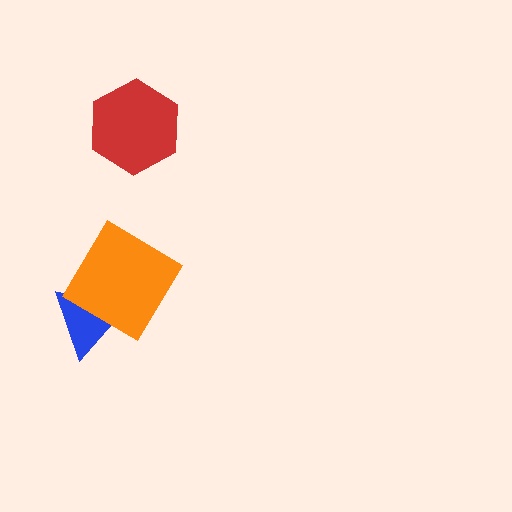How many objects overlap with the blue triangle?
1 object overlaps with the blue triangle.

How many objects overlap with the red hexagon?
0 objects overlap with the red hexagon.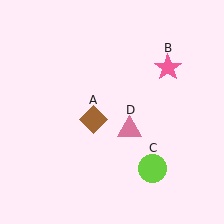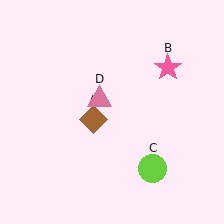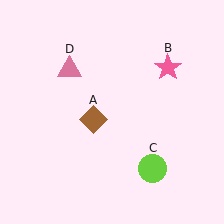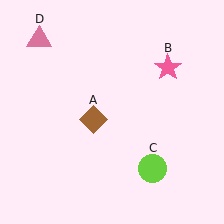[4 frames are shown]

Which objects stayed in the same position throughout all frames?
Brown diamond (object A) and pink star (object B) and lime circle (object C) remained stationary.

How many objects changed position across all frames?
1 object changed position: pink triangle (object D).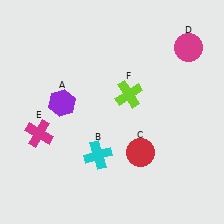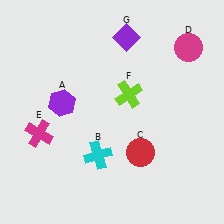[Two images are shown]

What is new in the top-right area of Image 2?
A purple diamond (G) was added in the top-right area of Image 2.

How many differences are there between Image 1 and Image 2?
There is 1 difference between the two images.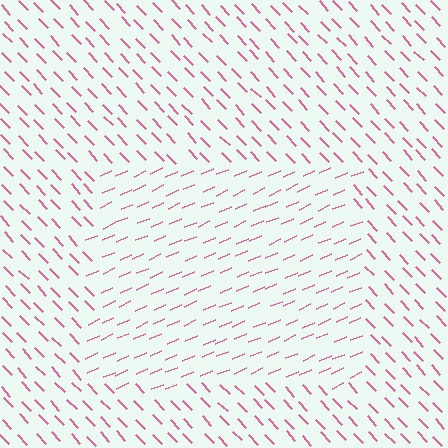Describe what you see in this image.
The image is filled with small pink line segments. A rectangle region in the image has lines oriented differently from the surrounding lines, creating a visible texture boundary.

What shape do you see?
I see a rectangle.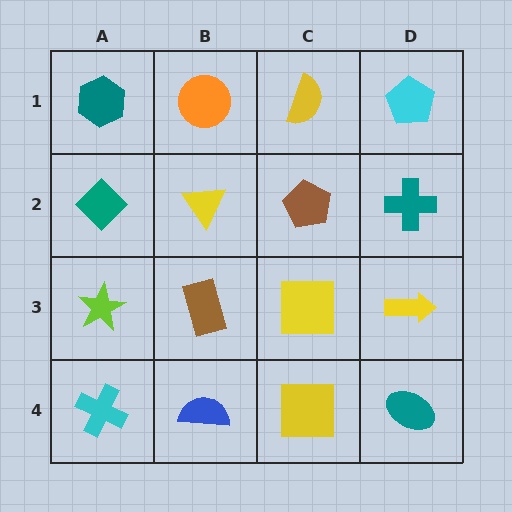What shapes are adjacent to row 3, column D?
A teal cross (row 2, column D), a teal ellipse (row 4, column D), a yellow square (row 3, column C).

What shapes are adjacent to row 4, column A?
A lime star (row 3, column A), a blue semicircle (row 4, column B).